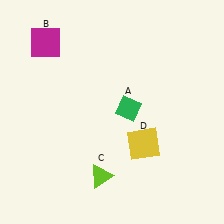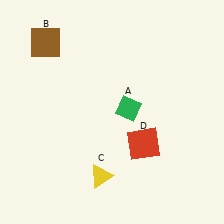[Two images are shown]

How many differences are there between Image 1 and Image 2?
There are 3 differences between the two images.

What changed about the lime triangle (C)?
In Image 1, C is lime. In Image 2, it changed to yellow.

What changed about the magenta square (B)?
In Image 1, B is magenta. In Image 2, it changed to brown.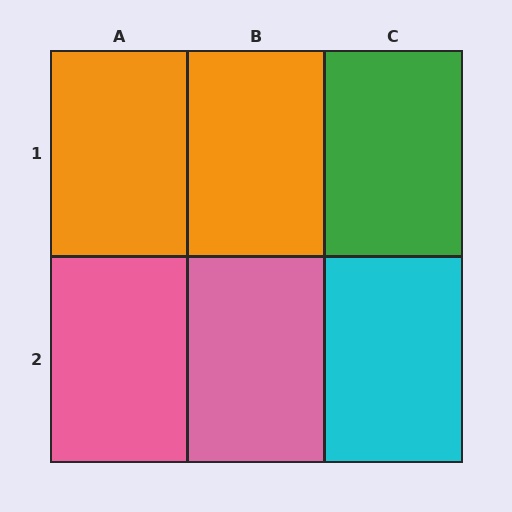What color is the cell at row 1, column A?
Orange.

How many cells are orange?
2 cells are orange.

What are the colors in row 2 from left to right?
Pink, pink, cyan.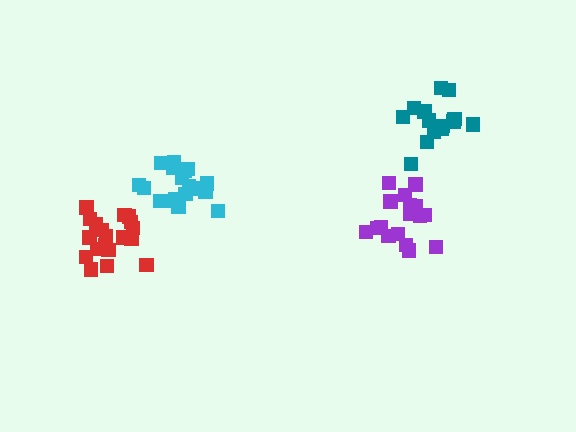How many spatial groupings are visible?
There are 4 spatial groupings.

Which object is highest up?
The teal cluster is topmost.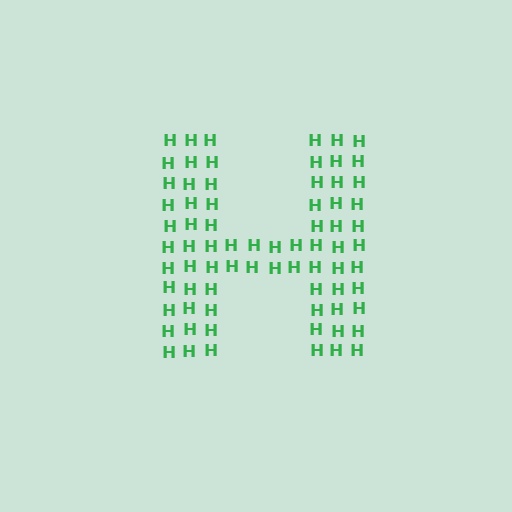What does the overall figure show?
The overall figure shows the letter H.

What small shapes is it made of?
It is made of small letter H's.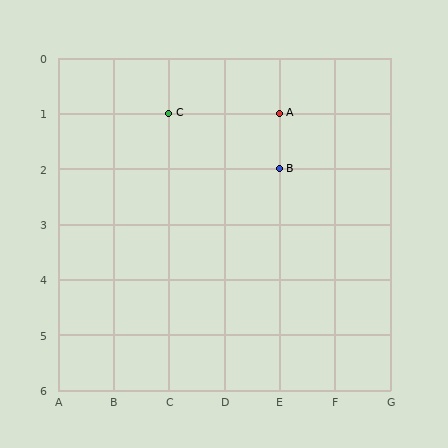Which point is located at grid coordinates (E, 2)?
Point B is at (E, 2).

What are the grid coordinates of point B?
Point B is at grid coordinates (E, 2).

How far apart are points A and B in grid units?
Points A and B are 1 row apart.